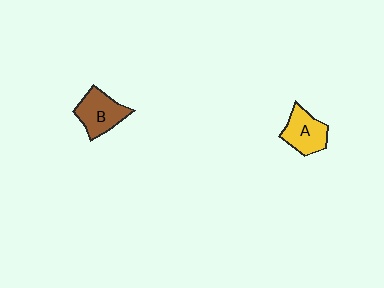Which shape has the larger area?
Shape B (brown).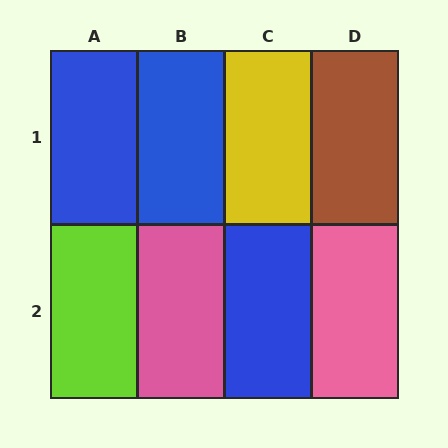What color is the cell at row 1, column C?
Yellow.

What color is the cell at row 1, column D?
Brown.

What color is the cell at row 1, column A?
Blue.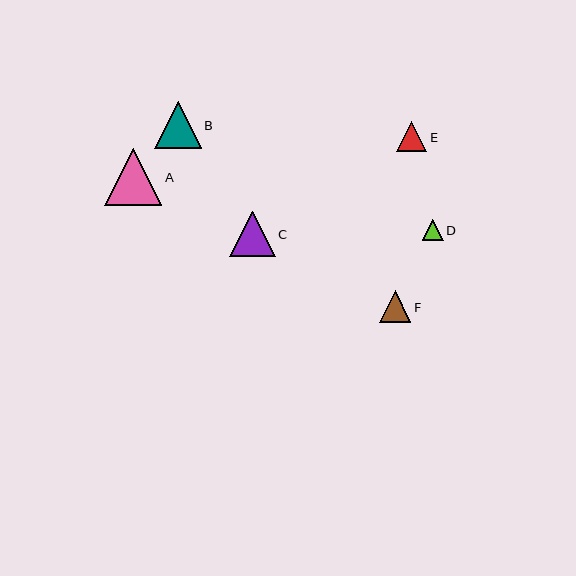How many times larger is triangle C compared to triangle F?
Triangle C is approximately 1.4 times the size of triangle F.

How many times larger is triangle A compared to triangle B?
Triangle A is approximately 1.2 times the size of triangle B.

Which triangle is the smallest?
Triangle D is the smallest with a size of approximately 21 pixels.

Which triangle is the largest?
Triangle A is the largest with a size of approximately 57 pixels.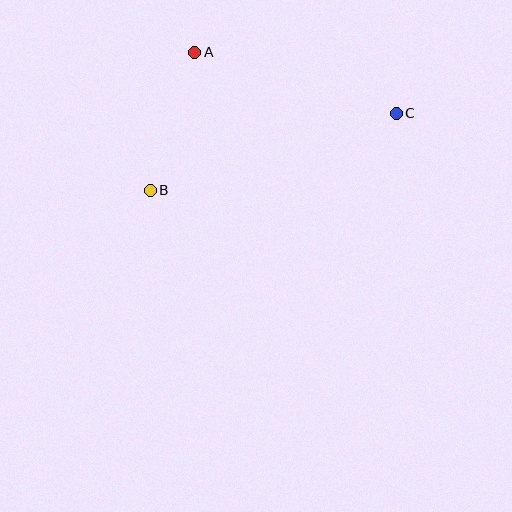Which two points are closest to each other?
Points A and B are closest to each other.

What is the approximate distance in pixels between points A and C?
The distance between A and C is approximately 211 pixels.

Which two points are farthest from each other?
Points B and C are farthest from each other.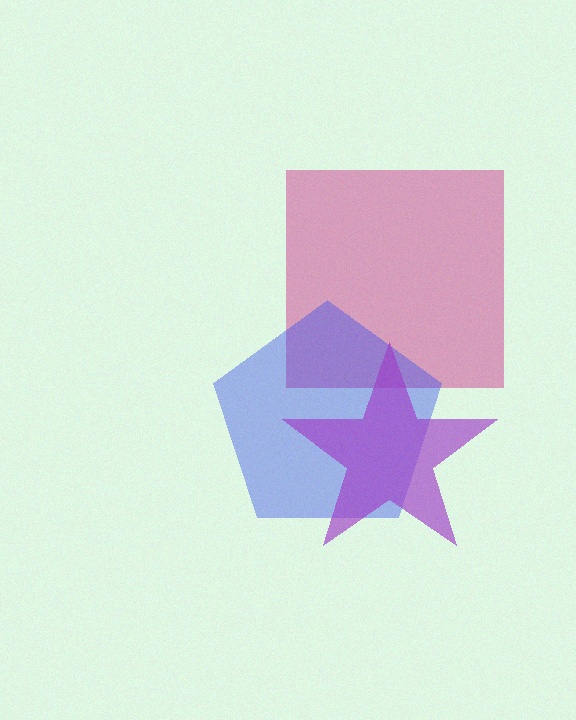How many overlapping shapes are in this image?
There are 3 overlapping shapes in the image.